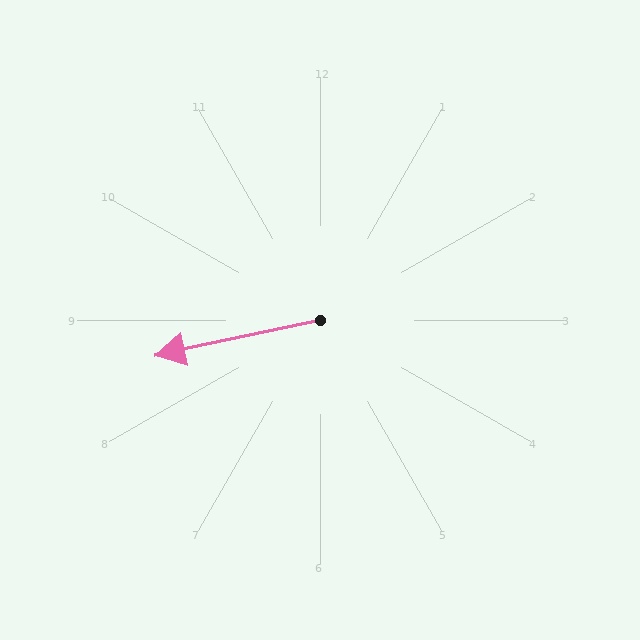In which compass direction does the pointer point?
West.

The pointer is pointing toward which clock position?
Roughly 9 o'clock.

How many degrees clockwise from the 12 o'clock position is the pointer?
Approximately 258 degrees.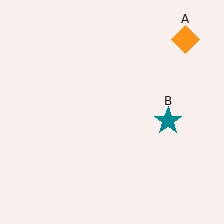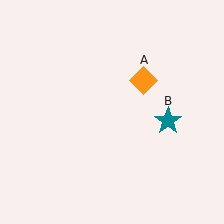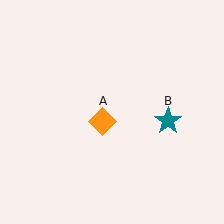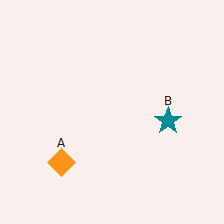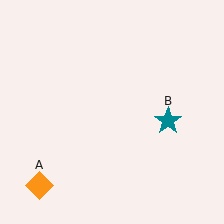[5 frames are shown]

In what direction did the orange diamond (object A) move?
The orange diamond (object A) moved down and to the left.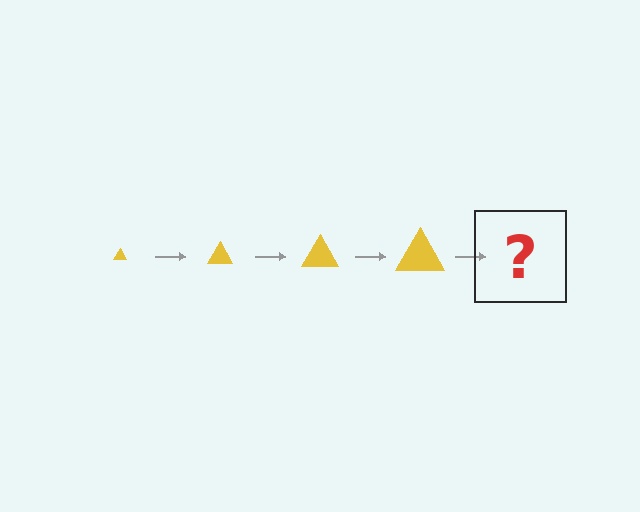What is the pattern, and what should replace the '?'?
The pattern is that the triangle gets progressively larger each step. The '?' should be a yellow triangle, larger than the previous one.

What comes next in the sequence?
The next element should be a yellow triangle, larger than the previous one.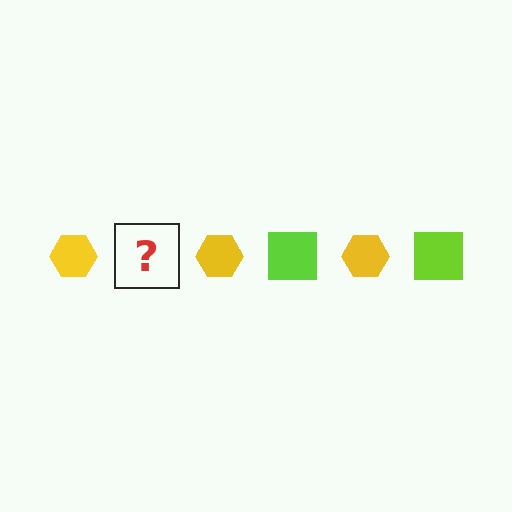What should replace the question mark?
The question mark should be replaced with a lime square.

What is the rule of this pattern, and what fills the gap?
The rule is that the pattern alternates between yellow hexagon and lime square. The gap should be filled with a lime square.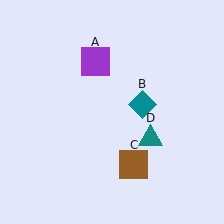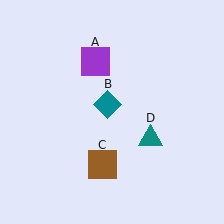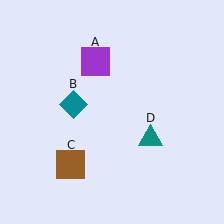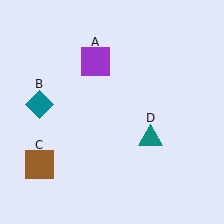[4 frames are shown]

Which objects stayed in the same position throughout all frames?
Purple square (object A) and teal triangle (object D) remained stationary.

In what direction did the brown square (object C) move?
The brown square (object C) moved left.